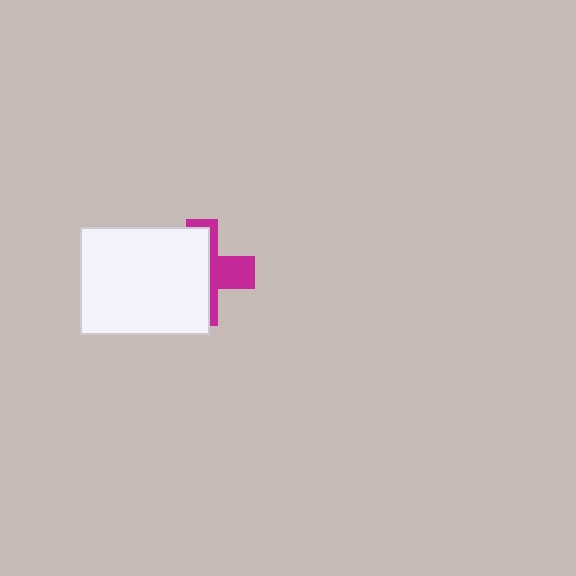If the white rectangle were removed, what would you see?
You would see the complete magenta cross.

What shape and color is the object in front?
The object in front is a white rectangle.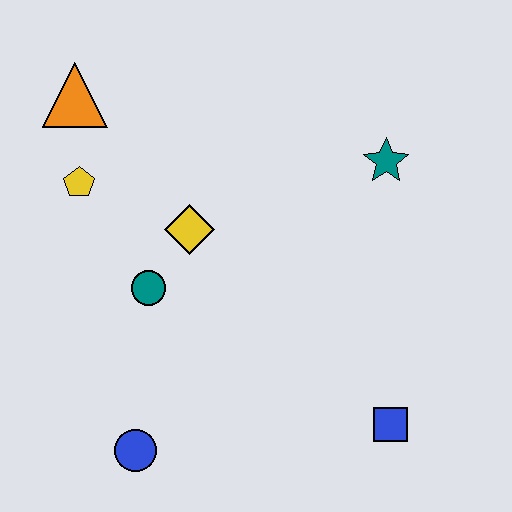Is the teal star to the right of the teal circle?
Yes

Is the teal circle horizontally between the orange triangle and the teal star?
Yes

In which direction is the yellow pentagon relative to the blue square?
The yellow pentagon is to the left of the blue square.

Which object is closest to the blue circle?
The teal circle is closest to the blue circle.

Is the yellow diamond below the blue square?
No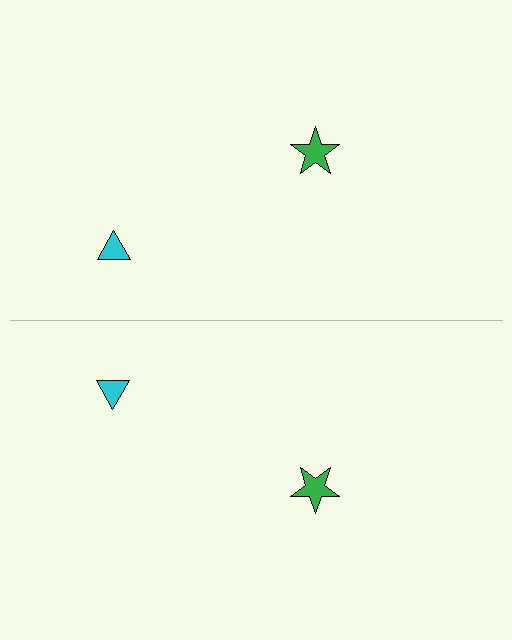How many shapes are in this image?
There are 4 shapes in this image.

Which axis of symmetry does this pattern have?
The pattern has a horizontal axis of symmetry running through the center of the image.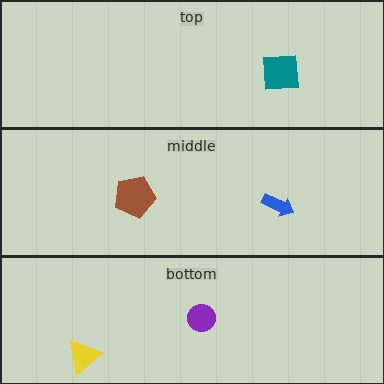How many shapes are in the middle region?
2.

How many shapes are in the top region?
1.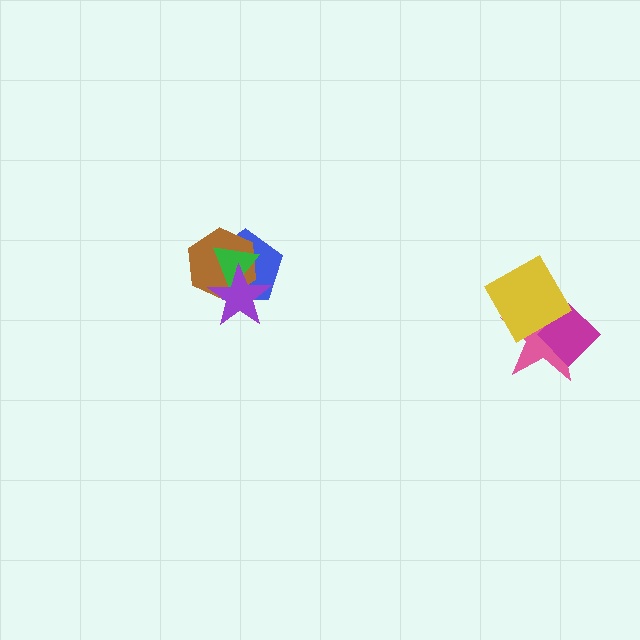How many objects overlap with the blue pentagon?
3 objects overlap with the blue pentagon.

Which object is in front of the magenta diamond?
The yellow diamond is in front of the magenta diamond.